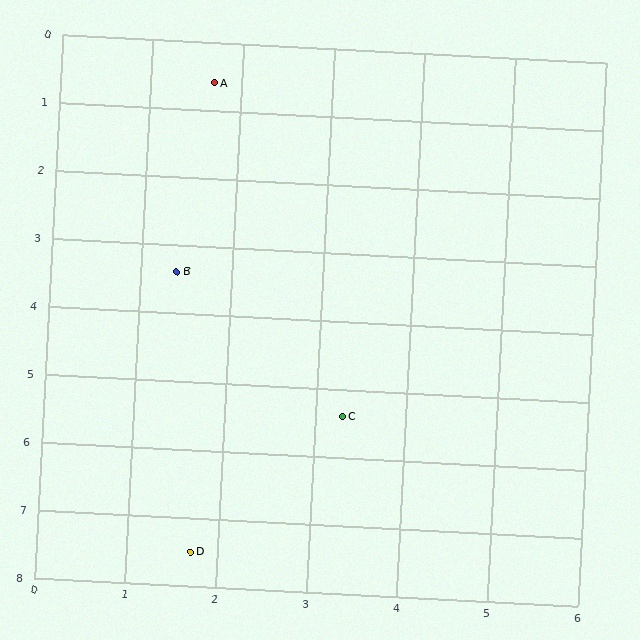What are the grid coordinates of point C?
Point C is at approximately (3.3, 5.4).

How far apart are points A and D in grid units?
Points A and D are about 6.9 grid units apart.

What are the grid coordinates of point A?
Point A is at approximately (1.7, 0.6).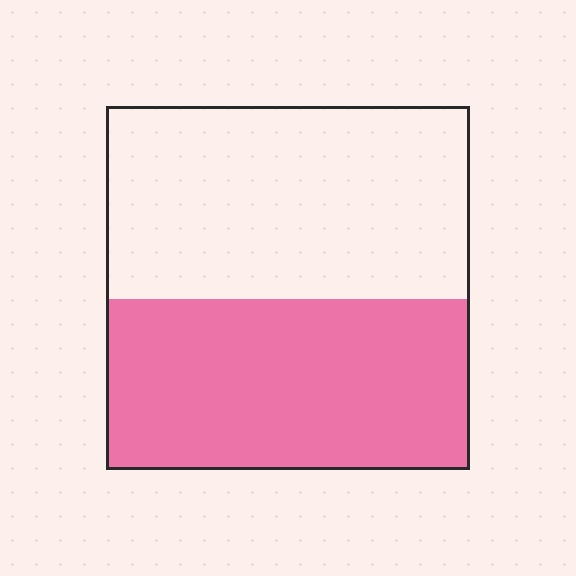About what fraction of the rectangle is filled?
About one half (1/2).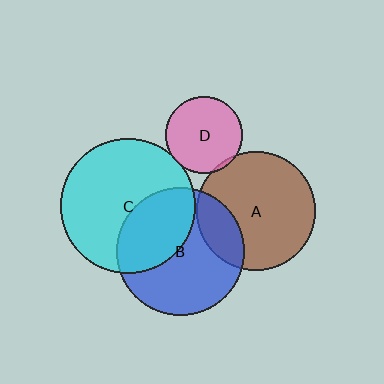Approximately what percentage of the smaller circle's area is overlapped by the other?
Approximately 5%.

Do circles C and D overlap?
Yes.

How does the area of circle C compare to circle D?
Approximately 3.0 times.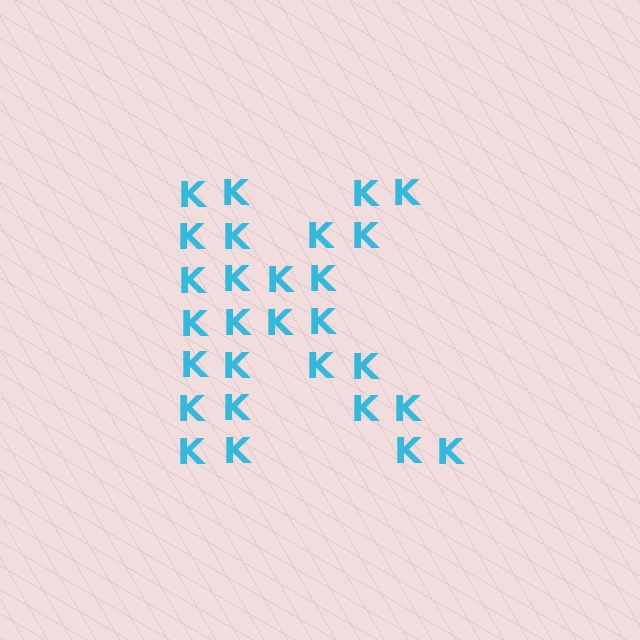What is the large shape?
The large shape is the letter K.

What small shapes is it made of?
It is made of small letter K's.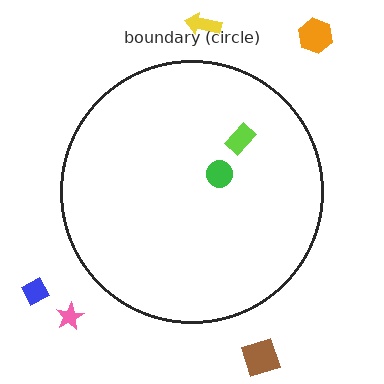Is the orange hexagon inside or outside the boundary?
Outside.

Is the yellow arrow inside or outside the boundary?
Outside.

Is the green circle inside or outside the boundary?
Inside.